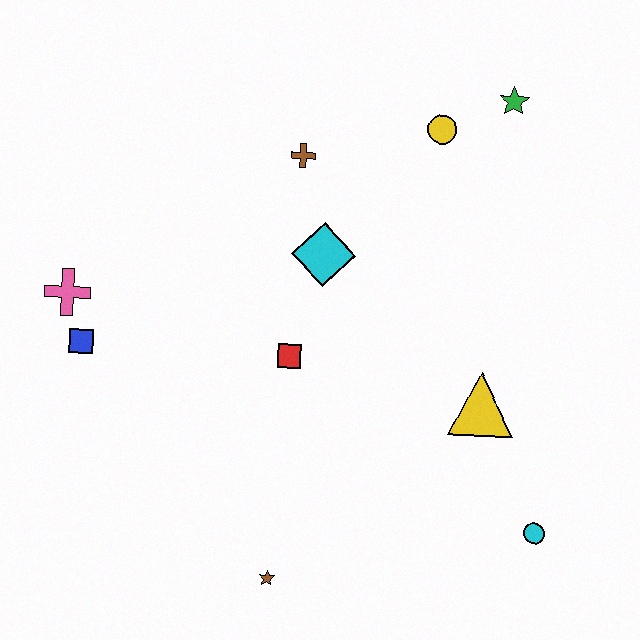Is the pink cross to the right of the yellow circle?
No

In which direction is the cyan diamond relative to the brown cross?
The cyan diamond is below the brown cross.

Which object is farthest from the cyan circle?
The pink cross is farthest from the cyan circle.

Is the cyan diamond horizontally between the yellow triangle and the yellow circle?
No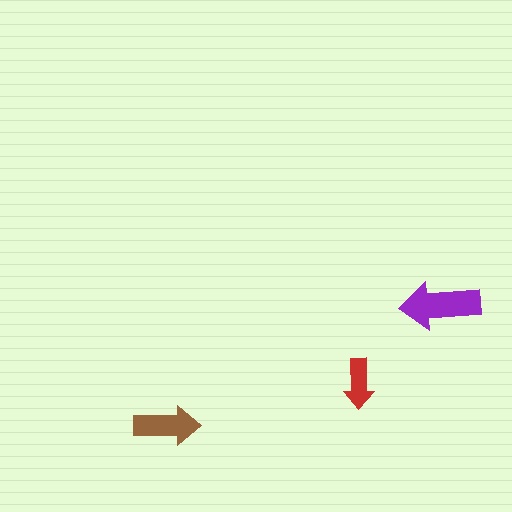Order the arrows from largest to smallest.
the purple one, the brown one, the red one.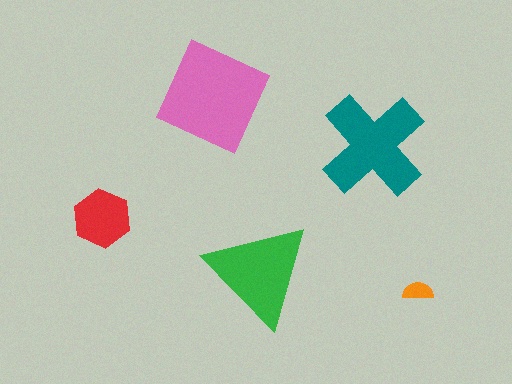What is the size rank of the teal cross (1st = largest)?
2nd.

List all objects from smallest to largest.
The orange semicircle, the red hexagon, the green triangle, the teal cross, the pink diamond.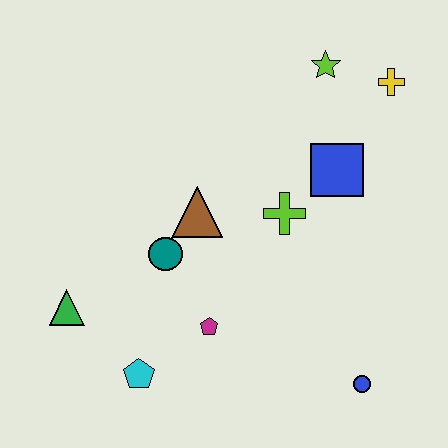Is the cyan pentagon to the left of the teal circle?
Yes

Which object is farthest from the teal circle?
The yellow cross is farthest from the teal circle.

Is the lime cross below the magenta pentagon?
No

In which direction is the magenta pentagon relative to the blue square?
The magenta pentagon is below the blue square.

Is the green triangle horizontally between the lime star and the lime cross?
No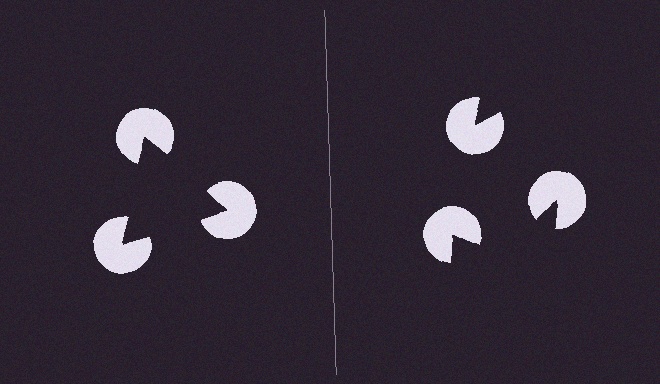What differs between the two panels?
The pac-man discs are positioned identically on both sides; only the wedge orientations differ. On the left they align to a triangle; on the right they are misaligned.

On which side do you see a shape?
An illusory triangle appears on the left side. On the right side the wedge cuts are rotated, so no coherent shape forms.